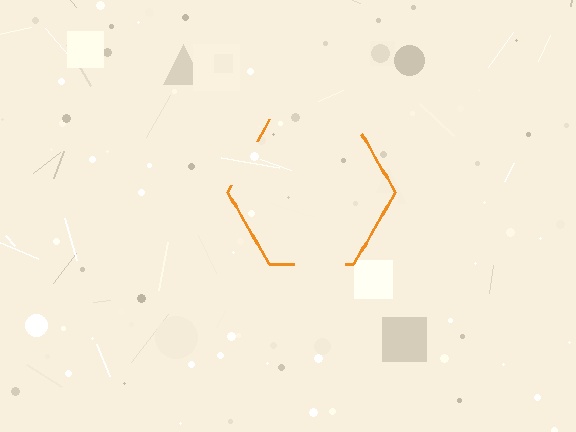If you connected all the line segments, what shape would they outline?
They would outline a hexagon.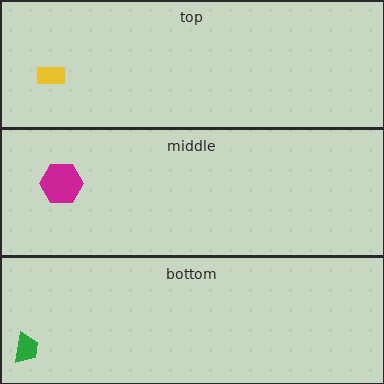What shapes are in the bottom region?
The green trapezoid.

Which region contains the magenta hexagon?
The middle region.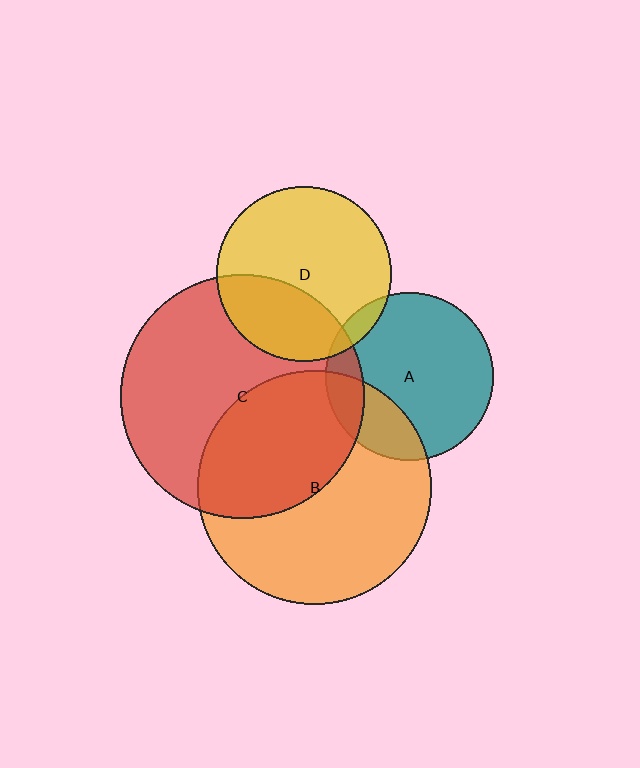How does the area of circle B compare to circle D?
Approximately 1.8 times.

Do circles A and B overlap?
Yes.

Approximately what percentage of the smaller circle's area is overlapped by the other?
Approximately 25%.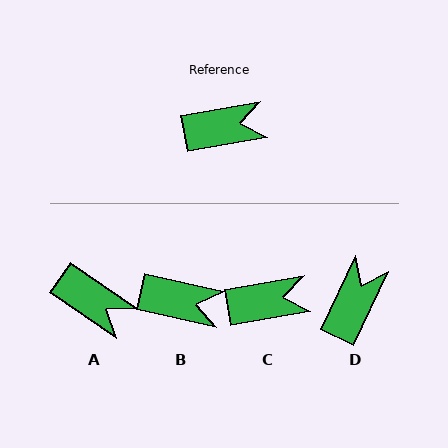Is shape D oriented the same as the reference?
No, it is off by about 54 degrees.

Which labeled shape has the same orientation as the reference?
C.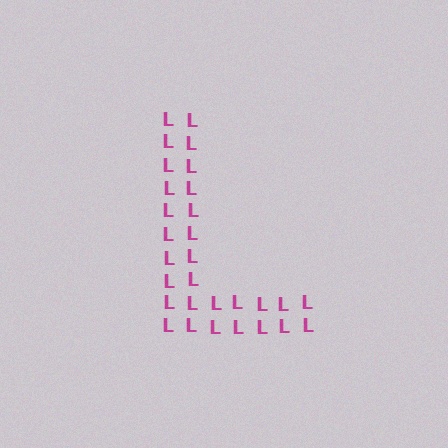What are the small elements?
The small elements are letter L's.